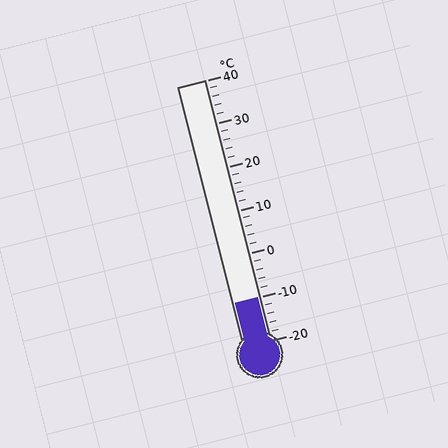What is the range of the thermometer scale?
The thermometer scale ranges from -20°C to 40°C.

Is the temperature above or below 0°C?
The temperature is below 0°C.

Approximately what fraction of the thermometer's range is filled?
The thermometer is filled to approximately 15% of its range.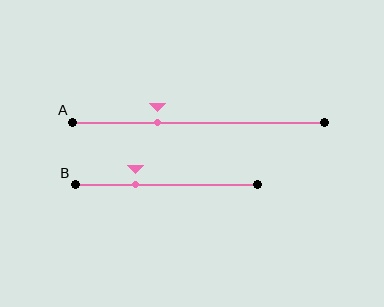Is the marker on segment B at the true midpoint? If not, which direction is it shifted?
No, the marker on segment B is shifted to the left by about 17% of the segment length.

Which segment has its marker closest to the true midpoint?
Segment A has its marker closest to the true midpoint.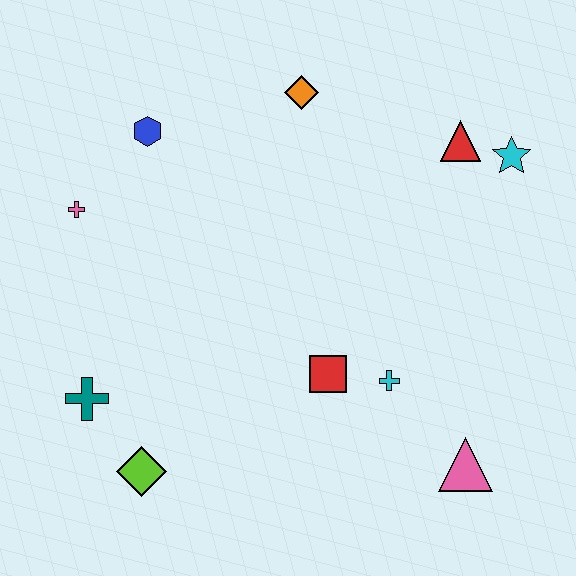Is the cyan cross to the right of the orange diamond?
Yes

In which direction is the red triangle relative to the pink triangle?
The red triangle is above the pink triangle.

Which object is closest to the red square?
The cyan cross is closest to the red square.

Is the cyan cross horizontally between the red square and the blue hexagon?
No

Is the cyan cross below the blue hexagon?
Yes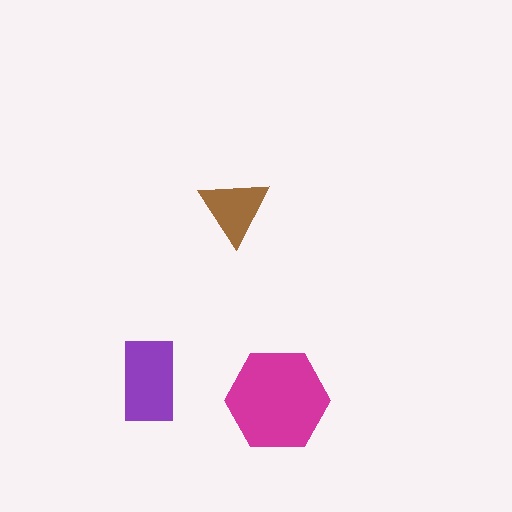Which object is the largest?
The magenta hexagon.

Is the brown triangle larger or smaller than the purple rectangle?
Smaller.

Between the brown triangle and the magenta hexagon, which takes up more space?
The magenta hexagon.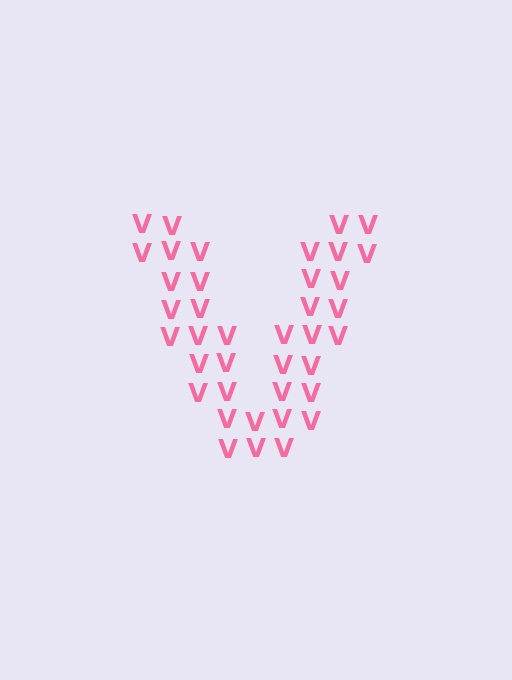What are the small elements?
The small elements are letter V's.